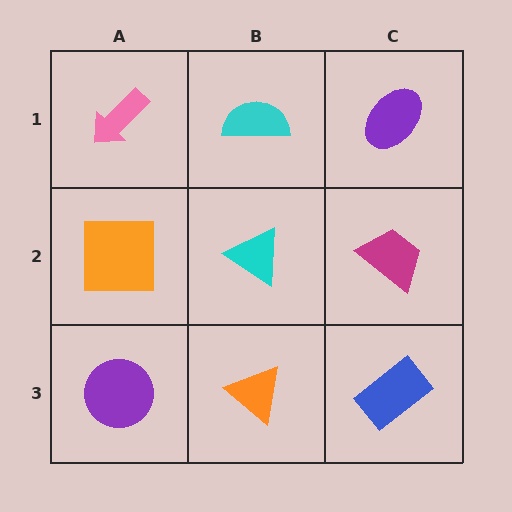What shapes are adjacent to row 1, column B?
A cyan triangle (row 2, column B), a pink arrow (row 1, column A), a purple ellipse (row 1, column C).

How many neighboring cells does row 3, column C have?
2.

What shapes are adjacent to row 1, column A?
An orange square (row 2, column A), a cyan semicircle (row 1, column B).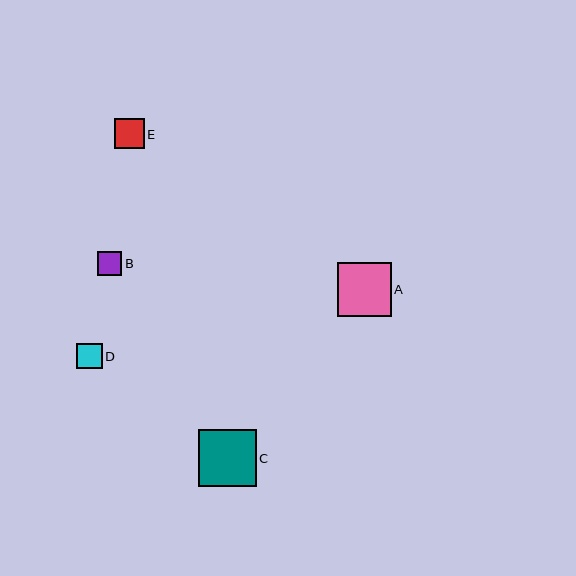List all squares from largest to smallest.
From largest to smallest: C, A, E, D, B.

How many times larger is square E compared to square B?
Square E is approximately 1.2 times the size of square B.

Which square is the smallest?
Square B is the smallest with a size of approximately 24 pixels.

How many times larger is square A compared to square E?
Square A is approximately 1.8 times the size of square E.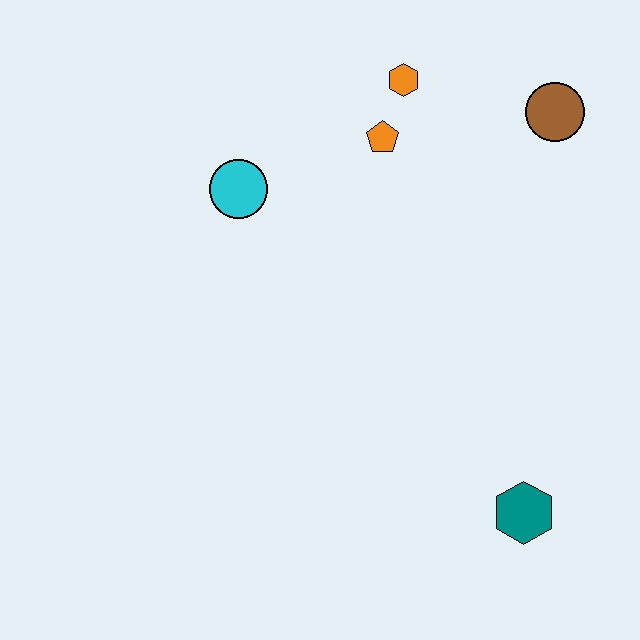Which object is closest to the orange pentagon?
The orange hexagon is closest to the orange pentagon.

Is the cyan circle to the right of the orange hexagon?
No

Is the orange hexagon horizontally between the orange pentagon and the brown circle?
Yes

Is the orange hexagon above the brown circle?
Yes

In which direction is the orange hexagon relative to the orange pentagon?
The orange hexagon is above the orange pentagon.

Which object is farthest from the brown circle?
The teal hexagon is farthest from the brown circle.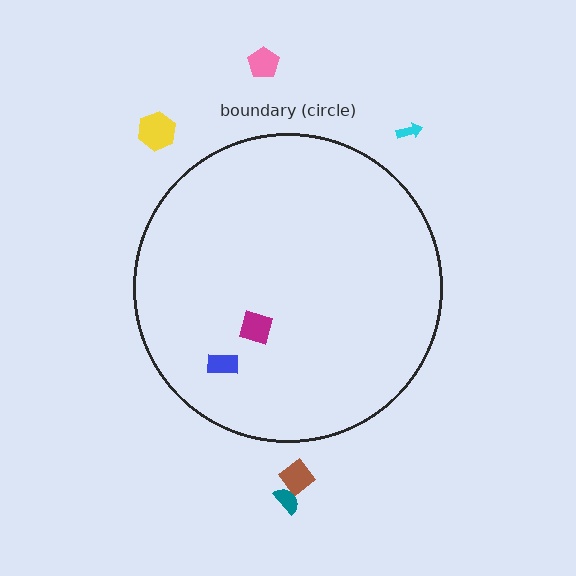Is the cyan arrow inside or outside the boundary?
Outside.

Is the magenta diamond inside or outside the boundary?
Inside.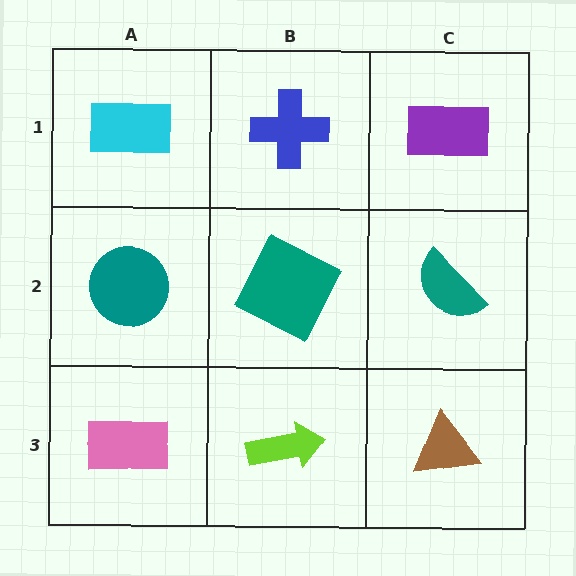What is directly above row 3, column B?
A teal square.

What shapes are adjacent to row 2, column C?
A purple rectangle (row 1, column C), a brown triangle (row 3, column C), a teal square (row 2, column B).